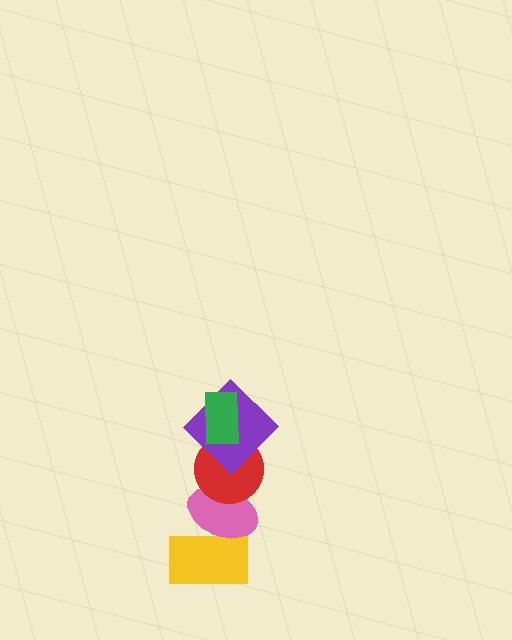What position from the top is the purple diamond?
The purple diamond is 2nd from the top.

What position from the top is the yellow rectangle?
The yellow rectangle is 5th from the top.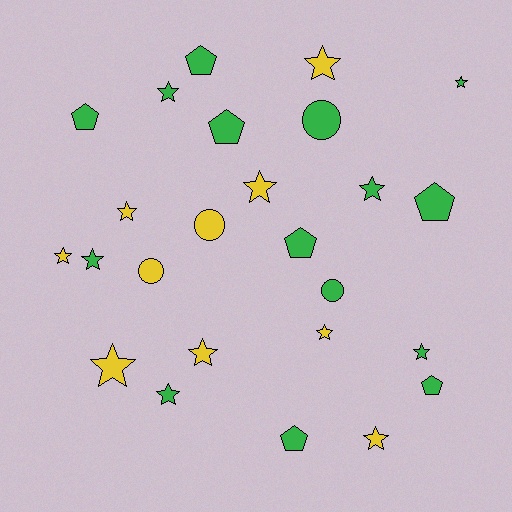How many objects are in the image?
There are 25 objects.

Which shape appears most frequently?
Star, with 14 objects.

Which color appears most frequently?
Green, with 15 objects.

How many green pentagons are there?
There are 7 green pentagons.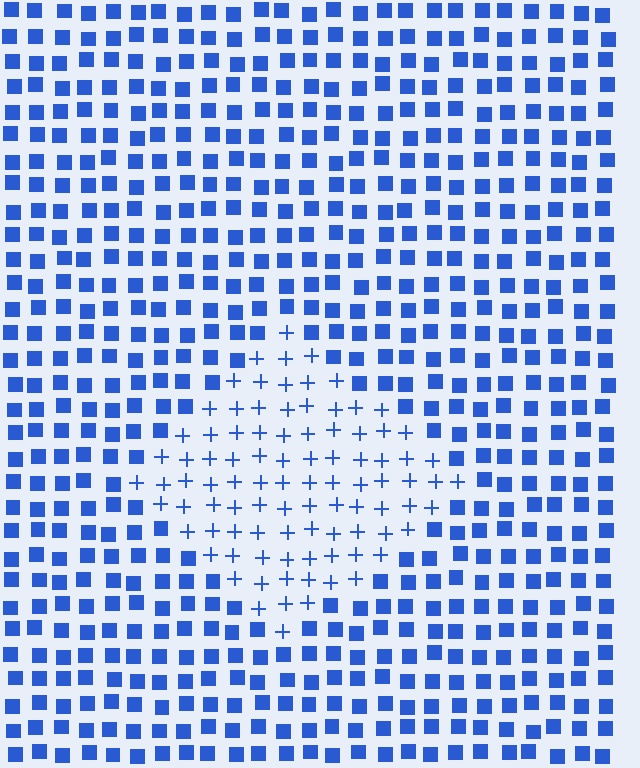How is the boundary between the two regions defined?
The boundary is defined by a change in element shape: plus signs inside vs. squares outside. All elements share the same color and spacing.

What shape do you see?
I see a diamond.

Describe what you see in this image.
The image is filled with small blue elements arranged in a uniform grid. A diamond-shaped region contains plus signs, while the surrounding area contains squares. The boundary is defined purely by the change in element shape.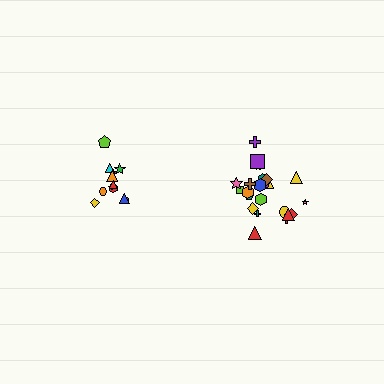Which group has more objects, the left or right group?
The right group.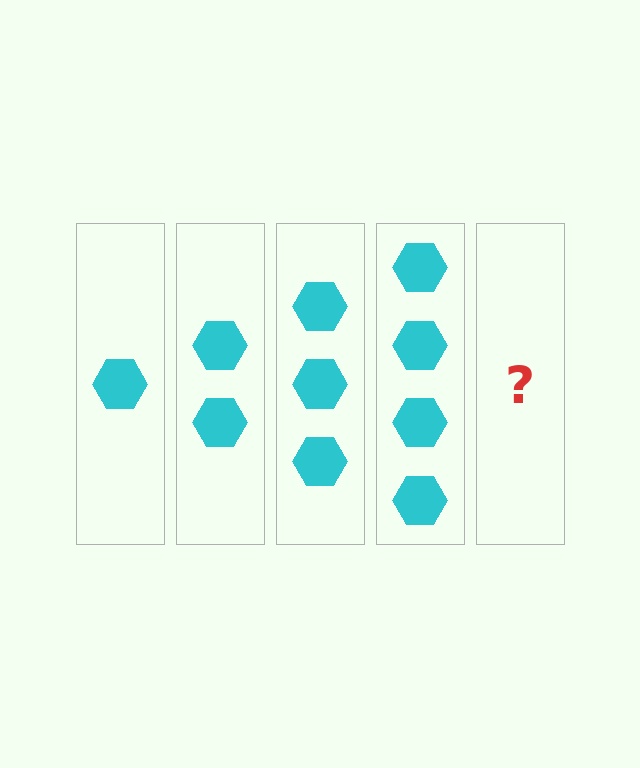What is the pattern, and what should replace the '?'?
The pattern is that each step adds one more hexagon. The '?' should be 5 hexagons.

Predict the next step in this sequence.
The next step is 5 hexagons.